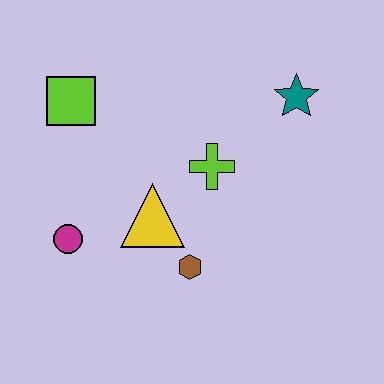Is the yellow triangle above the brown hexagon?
Yes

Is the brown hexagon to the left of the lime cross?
Yes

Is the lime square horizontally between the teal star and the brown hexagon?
No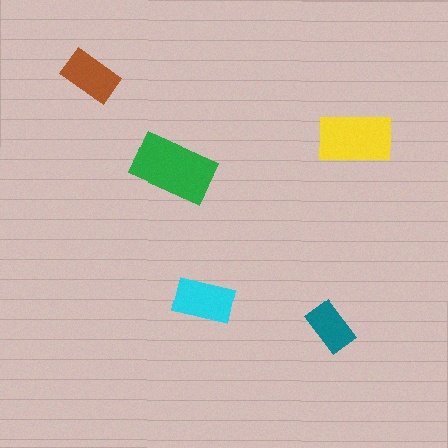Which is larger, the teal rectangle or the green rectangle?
The green one.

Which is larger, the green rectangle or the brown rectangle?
The green one.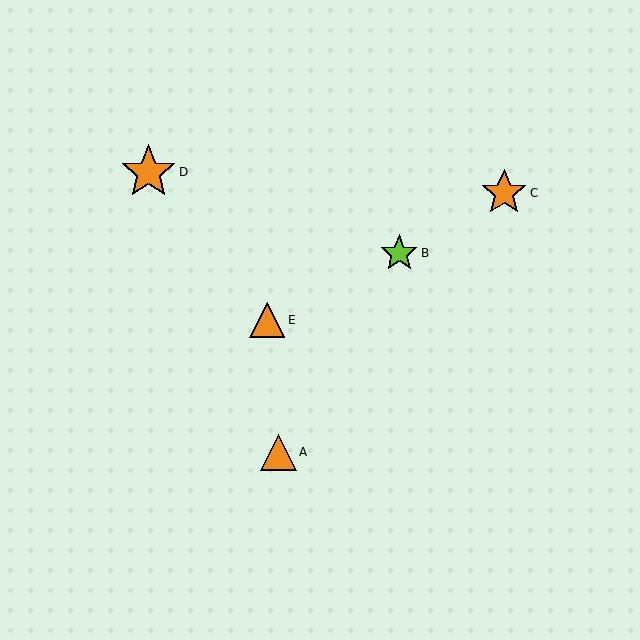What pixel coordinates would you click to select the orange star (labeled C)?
Click at (504, 193) to select the orange star C.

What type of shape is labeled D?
Shape D is an orange star.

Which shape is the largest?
The orange star (labeled D) is the largest.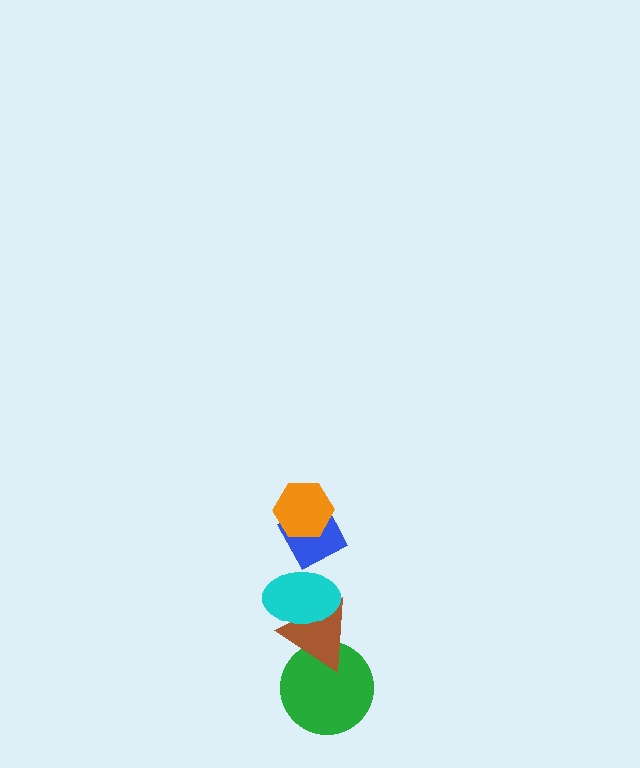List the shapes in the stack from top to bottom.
From top to bottom: the orange hexagon, the blue diamond, the cyan ellipse, the brown triangle, the green circle.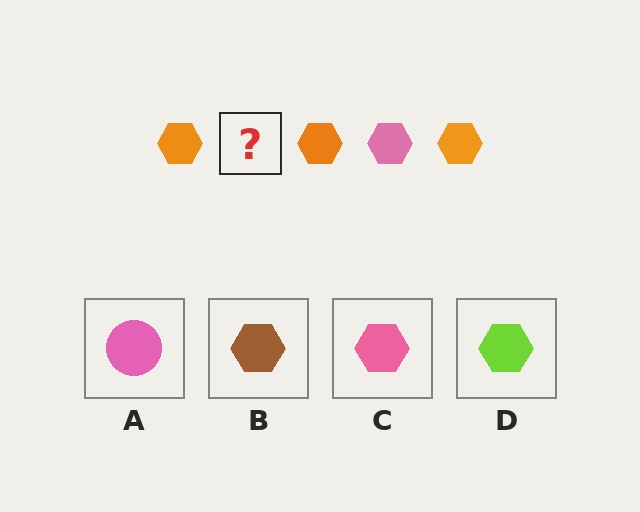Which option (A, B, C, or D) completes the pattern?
C.